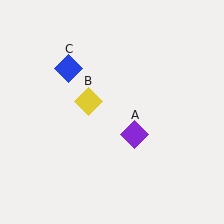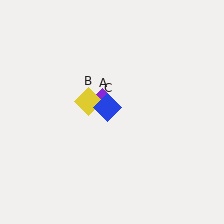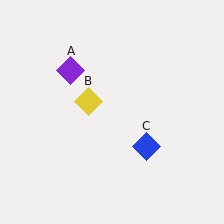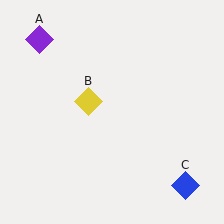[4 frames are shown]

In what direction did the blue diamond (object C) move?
The blue diamond (object C) moved down and to the right.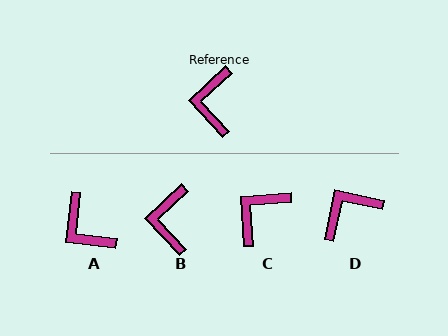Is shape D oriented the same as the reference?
No, it is off by about 55 degrees.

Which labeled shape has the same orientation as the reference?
B.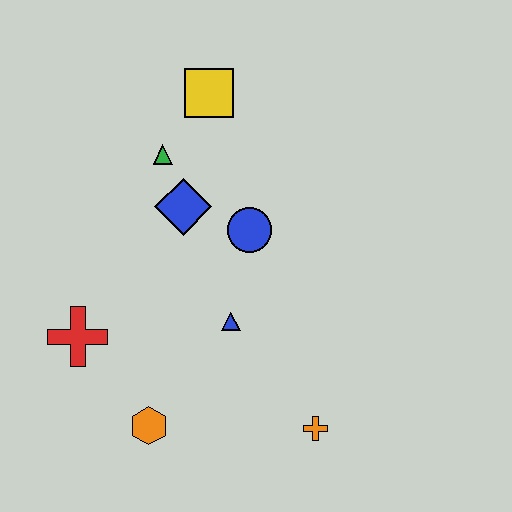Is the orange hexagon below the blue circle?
Yes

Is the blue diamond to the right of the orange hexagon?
Yes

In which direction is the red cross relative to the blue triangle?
The red cross is to the left of the blue triangle.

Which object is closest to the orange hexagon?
The red cross is closest to the orange hexagon.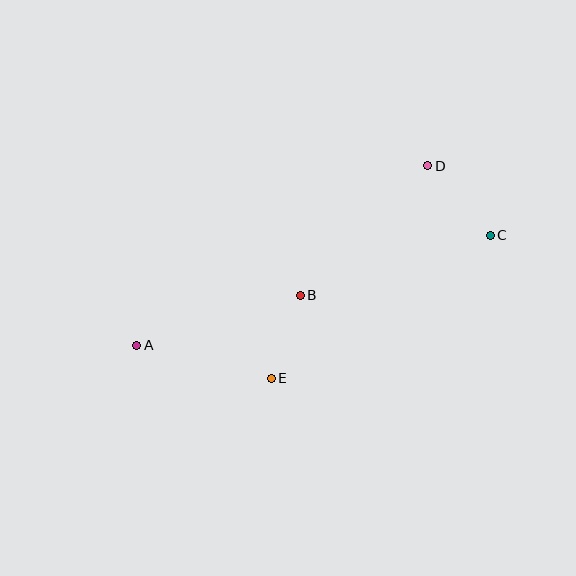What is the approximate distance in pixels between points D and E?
The distance between D and E is approximately 264 pixels.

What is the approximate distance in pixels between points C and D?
The distance between C and D is approximately 93 pixels.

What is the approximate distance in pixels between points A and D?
The distance between A and D is approximately 342 pixels.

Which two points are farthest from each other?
Points A and C are farthest from each other.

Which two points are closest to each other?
Points B and E are closest to each other.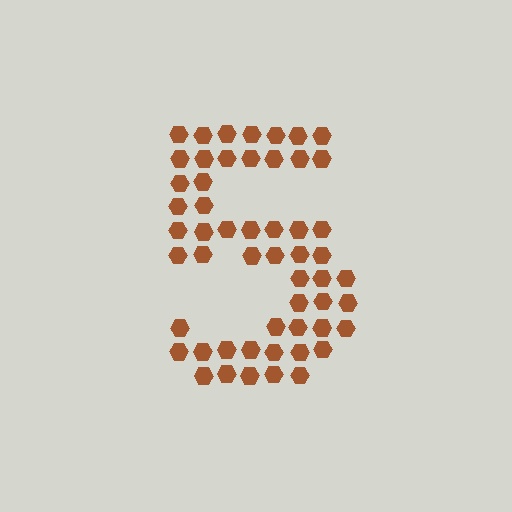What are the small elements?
The small elements are hexagons.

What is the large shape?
The large shape is the digit 5.